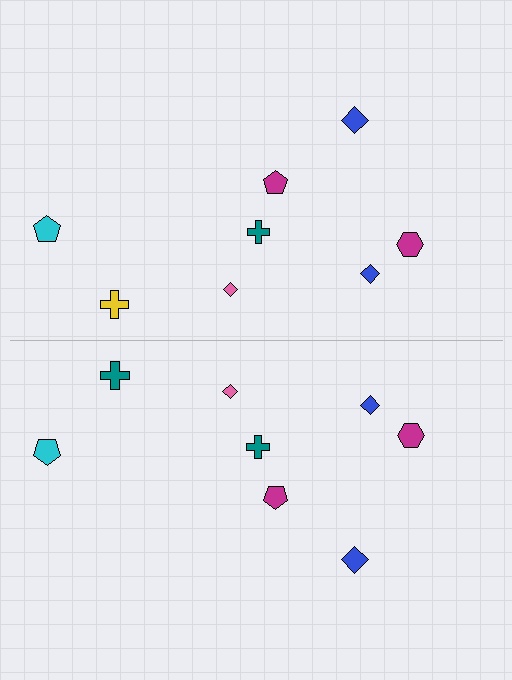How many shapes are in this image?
There are 16 shapes in this image.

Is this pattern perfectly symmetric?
No, the pattern is not perfectly symmetric. The teal cross on the bottom side breaks the symmetry — its mirror counterpart is yellow.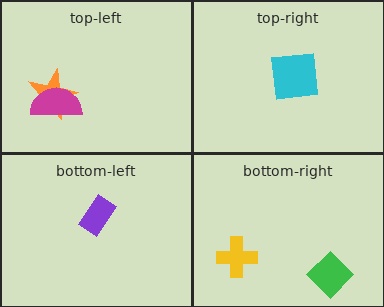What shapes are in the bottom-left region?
The purple rectangle.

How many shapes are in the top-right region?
1.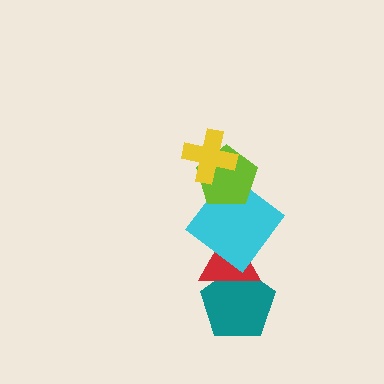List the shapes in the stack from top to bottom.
From top to bottom: the yellow cross, the lime pentagon, the cyan diamond, the red triangle, the teal pentagon.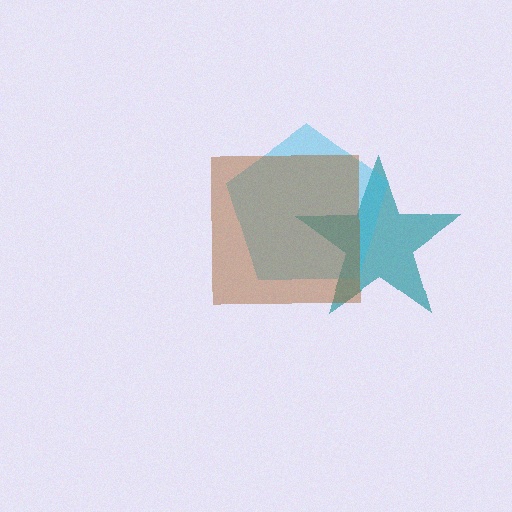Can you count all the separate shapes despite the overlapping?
Yes, there are 3 separate shapes.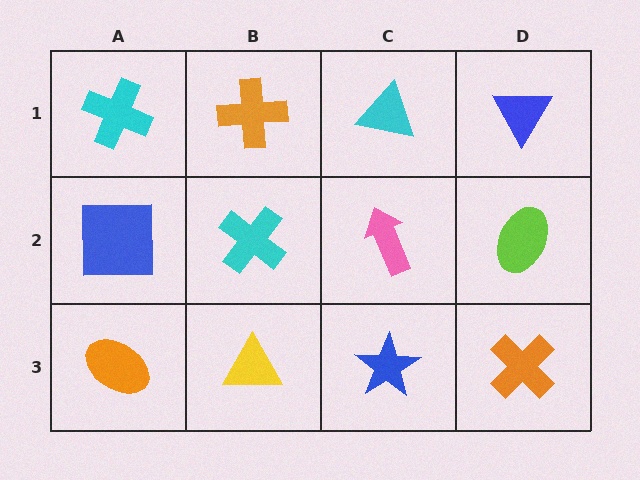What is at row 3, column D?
An orange cross.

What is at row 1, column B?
An orange cross.